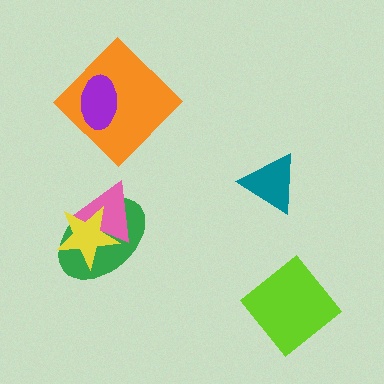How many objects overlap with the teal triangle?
0 objects overlap with the teal triangle.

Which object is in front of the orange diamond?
The purple ellipse is in front of the orange diamond.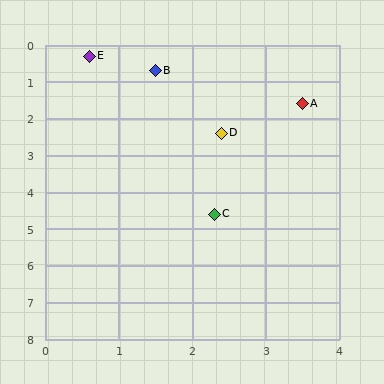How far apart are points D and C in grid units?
Points D and C are about 2.2 grid units apart.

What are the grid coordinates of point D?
Point D is at approximately (2.4, 2.4).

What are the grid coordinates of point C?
Point C is at approximately (2.3, 4.6).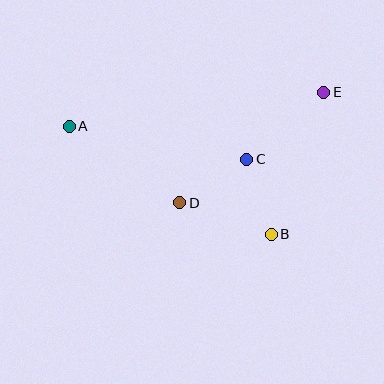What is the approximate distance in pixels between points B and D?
The distance between B and D is approximately 97 pixels.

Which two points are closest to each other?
Points B and C are closest to each other.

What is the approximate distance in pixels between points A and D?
The distance between A and D is approximately 135 pixels.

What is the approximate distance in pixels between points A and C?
The distance between A and C is approximately 180 pixels.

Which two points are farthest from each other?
Points A and E are farthest from each other.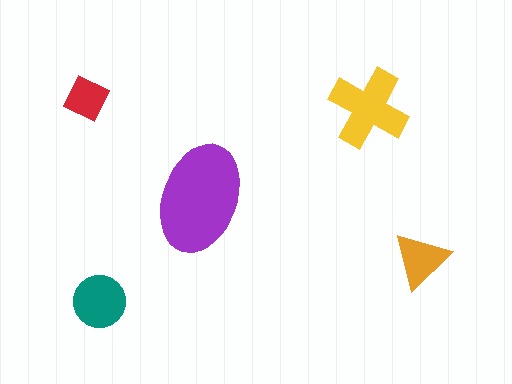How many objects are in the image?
There are 5 objects in the image.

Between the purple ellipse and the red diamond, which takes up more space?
The purple ellipse.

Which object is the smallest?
The red diamond.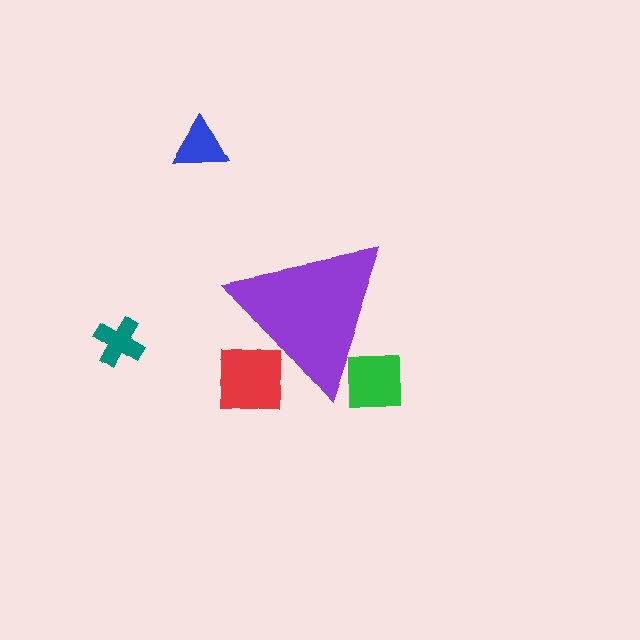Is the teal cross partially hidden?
No, the teal cross is fully visible.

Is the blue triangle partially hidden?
No, the blue triangle is fully visible.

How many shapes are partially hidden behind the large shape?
2 shapes are partially hidden.